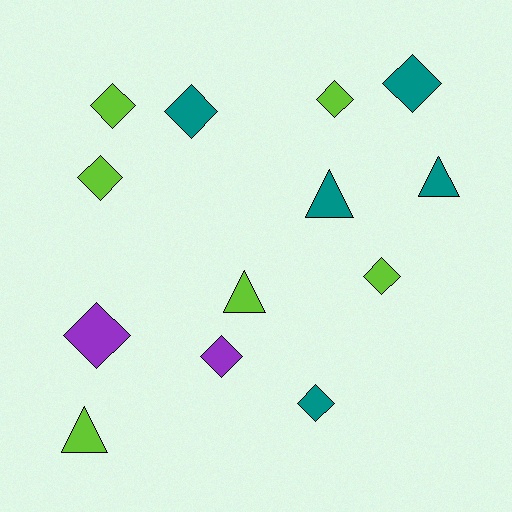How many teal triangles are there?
There are 2 teal triangles.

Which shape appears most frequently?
Diamond, with 9 objects.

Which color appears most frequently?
Lime, with 6 objects.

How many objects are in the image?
There are 13 objects.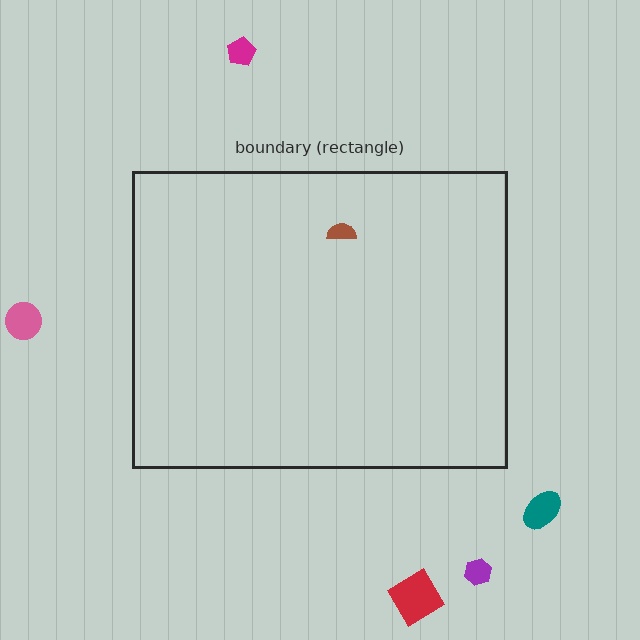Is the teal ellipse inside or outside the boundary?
Outside.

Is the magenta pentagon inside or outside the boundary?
Outside.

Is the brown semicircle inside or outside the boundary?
Inside.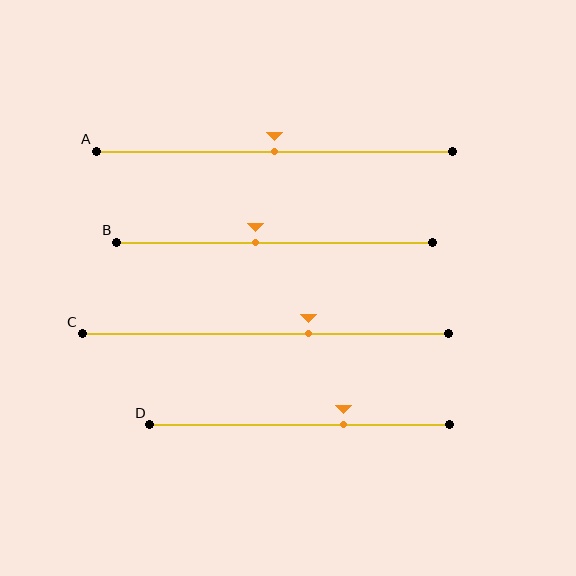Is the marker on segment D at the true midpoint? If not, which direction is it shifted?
No, the marker on segment D is shifted to the right by about 15% of the segment length.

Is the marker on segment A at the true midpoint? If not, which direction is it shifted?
Yes, the marker on segment A is at the true midpoint.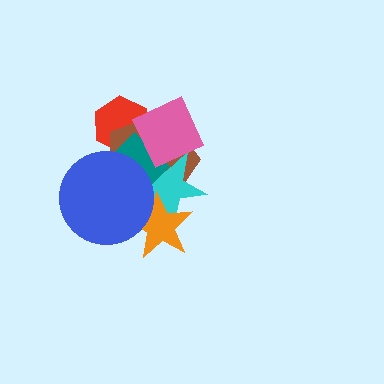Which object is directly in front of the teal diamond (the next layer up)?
The blue circle is directly in front of the teal diamond.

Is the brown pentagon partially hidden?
Yes, it is partially covered by another shape.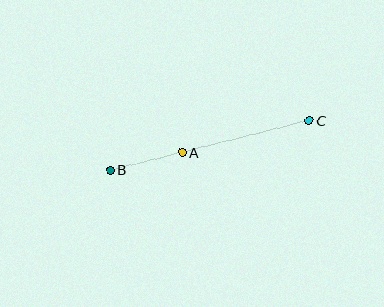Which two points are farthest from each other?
Points B and C are farthest from each other.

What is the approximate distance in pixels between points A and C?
The distance between A and C is approximately 131 pixels.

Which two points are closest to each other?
Points A and B are closest to each other.